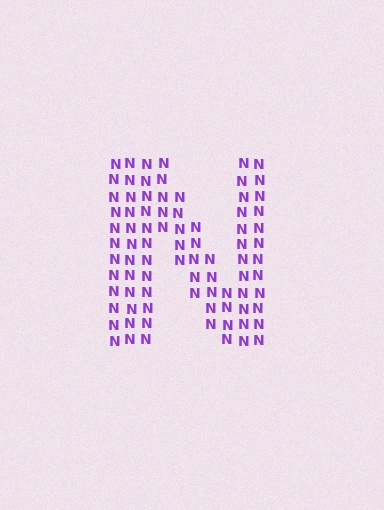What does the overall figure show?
The overall figure shows the letter N.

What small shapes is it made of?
It is made of small letter N's.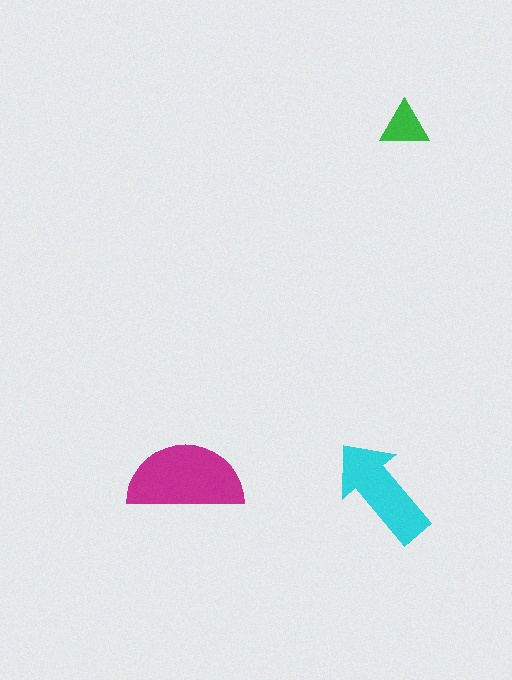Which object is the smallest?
The green triangle.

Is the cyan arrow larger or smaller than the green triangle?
Larger.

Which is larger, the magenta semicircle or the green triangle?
The magenta semicircle.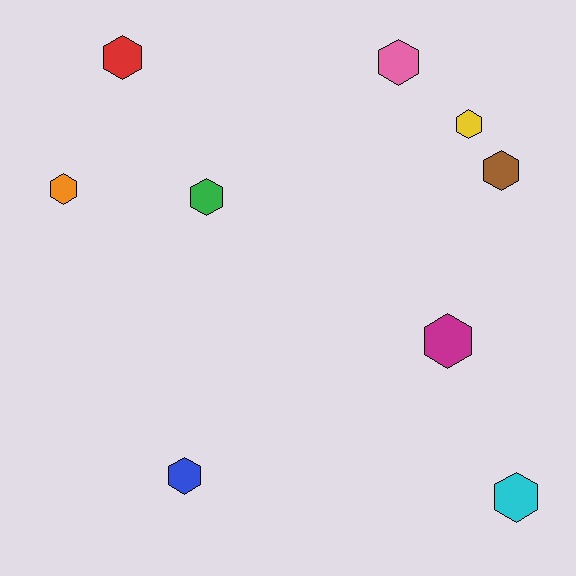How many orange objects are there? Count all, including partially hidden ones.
There is 1 orange object.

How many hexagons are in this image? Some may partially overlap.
There are 9 hexagons.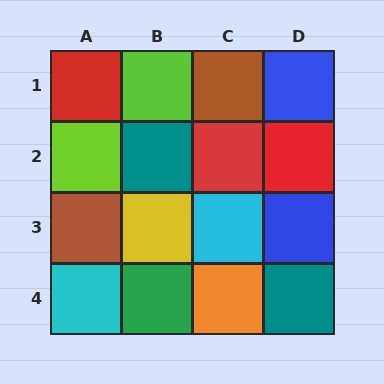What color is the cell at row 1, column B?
Lime.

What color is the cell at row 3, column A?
Brown.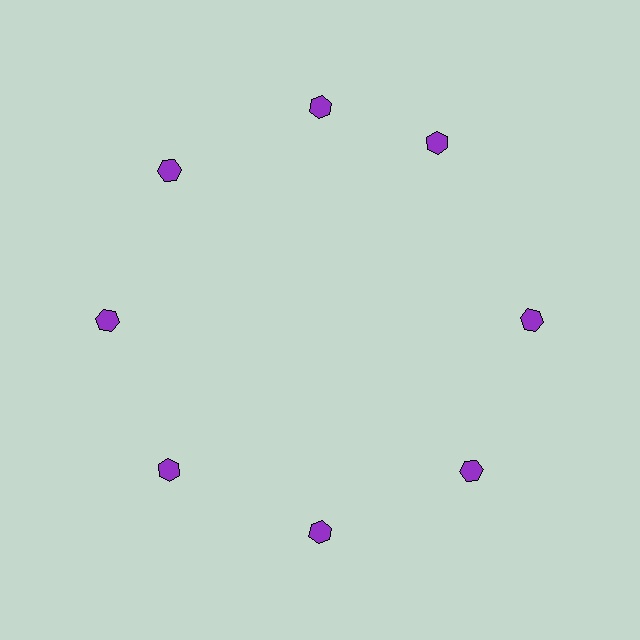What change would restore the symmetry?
The symmetry would be restored by rotating it back into even spacing with its neighbors so that all 8 hexagons sit at equal angles and equal distance from the center.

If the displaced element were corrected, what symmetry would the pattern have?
It would have 8-fold rotational symmetry — the pattern would map onto itself every 45 degrees.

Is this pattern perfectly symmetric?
No. The 8 purple hexagons are arranged in a ring, but one element near the 2 o'clock position is rotated out of alignment along the ring, breaking the 8-fold rotational symmetry.